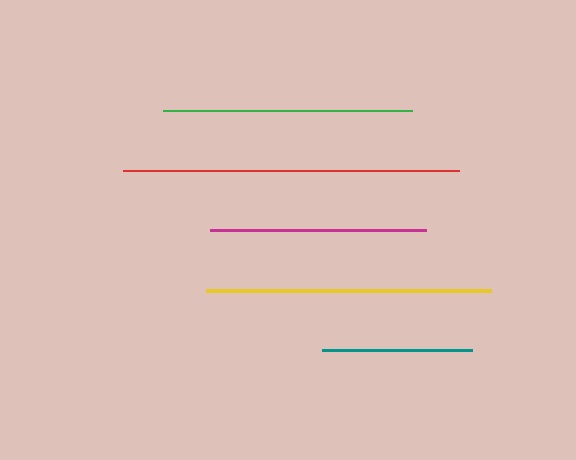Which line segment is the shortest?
The teal line is the shortest at approximately 150 pixels.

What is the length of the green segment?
The green segment is approximately 249 pixels long.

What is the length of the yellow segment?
The yellow segment is approximately 285 pixels long.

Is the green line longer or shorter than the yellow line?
The yellow line is longer than the green line.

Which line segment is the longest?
The red line is the longest at approximately 336 pixels.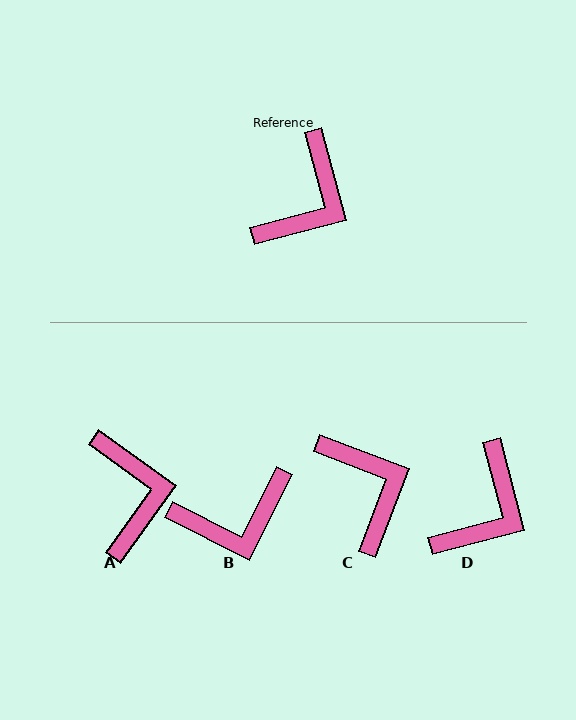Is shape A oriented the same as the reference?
No, it is off by about 39 degrees.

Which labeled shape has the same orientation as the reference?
D.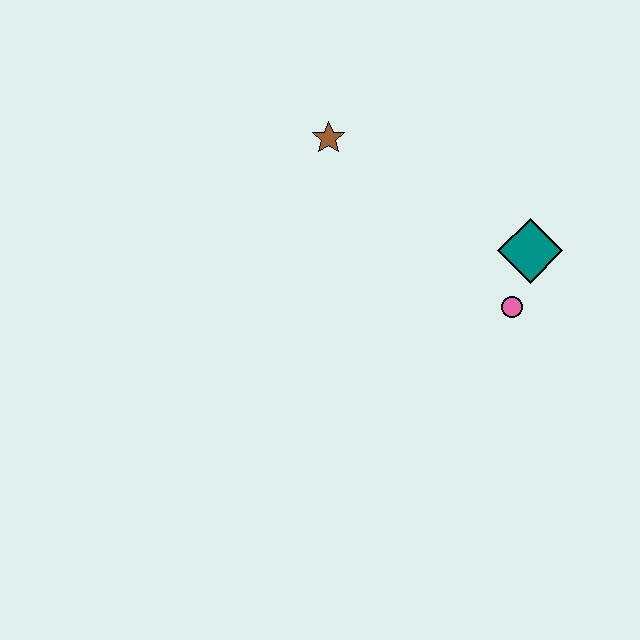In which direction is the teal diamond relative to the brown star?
The teal diamond is to the right of the brown star.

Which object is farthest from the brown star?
The pink circle is farthest from the brown star.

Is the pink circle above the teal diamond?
No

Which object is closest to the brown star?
The teal diamond is closest to the brown star.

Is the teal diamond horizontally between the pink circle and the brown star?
No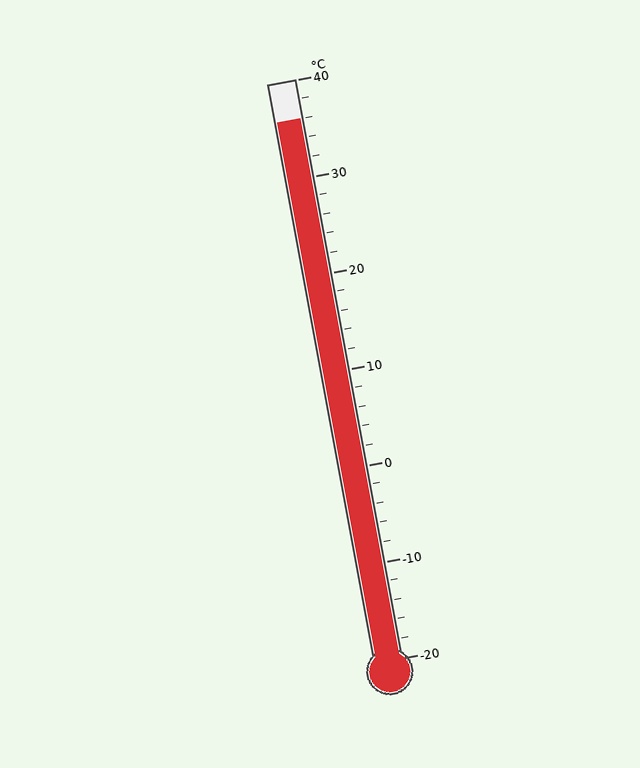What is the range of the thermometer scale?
The thermometer scale ranges from -20°C to 40°C.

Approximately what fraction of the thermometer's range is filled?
The thermometer is filled to approximately 95% of its range.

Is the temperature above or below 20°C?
The temperature is above 20°C.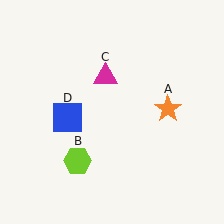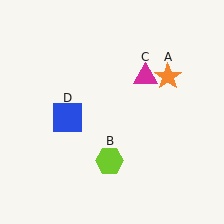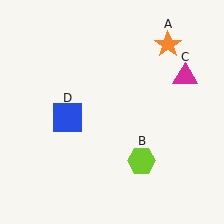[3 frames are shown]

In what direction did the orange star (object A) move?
The orange star (object A) moved up.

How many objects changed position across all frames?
3 objects changed position: orange star (object A), lime hexagon (object B), magenta triangle (object C).